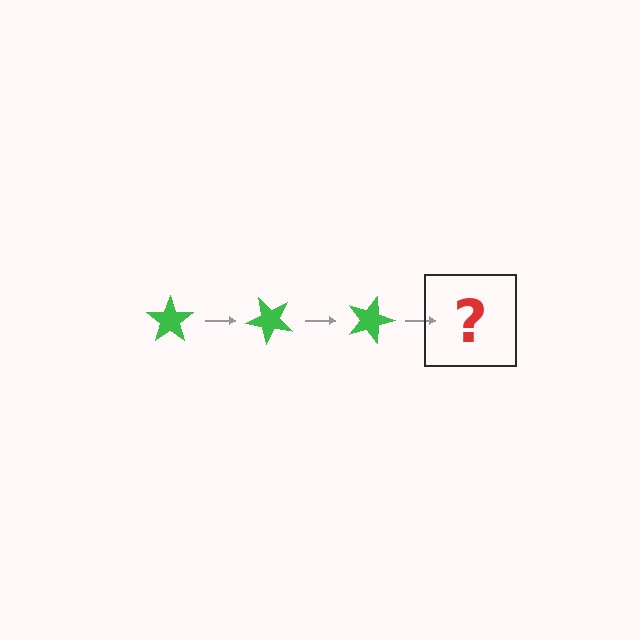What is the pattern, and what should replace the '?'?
The pattern is that the star rotates 45 degrees each step. The '?' should be a green star rotated 135 degrees.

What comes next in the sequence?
The next element should be a green star rotated 135 degrees.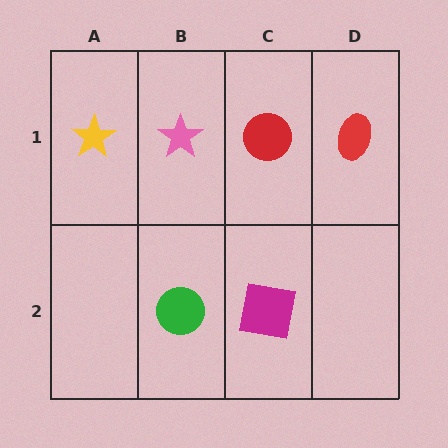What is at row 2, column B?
A green circle.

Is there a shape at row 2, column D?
No, that cell is empty.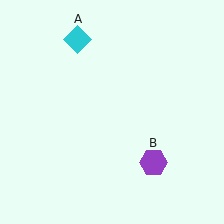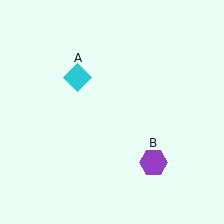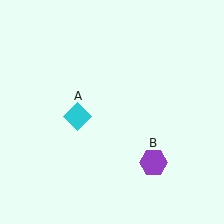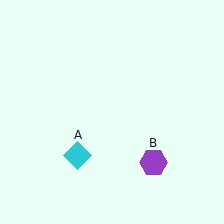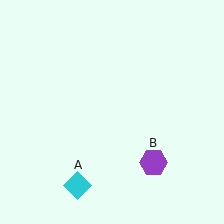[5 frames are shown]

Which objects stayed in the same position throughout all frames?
Purple hexagon (object B) remained stationary.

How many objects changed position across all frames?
1 object changed position: cyan diamond (object A).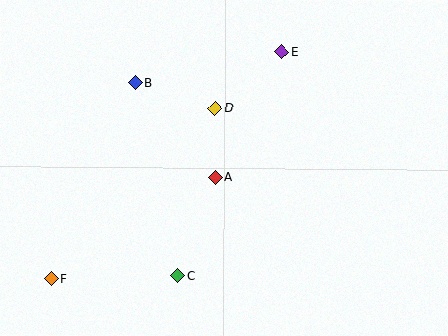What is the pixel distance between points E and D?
The distance between E and D is 87 pixels.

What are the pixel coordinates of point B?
Point B is at (135, 83).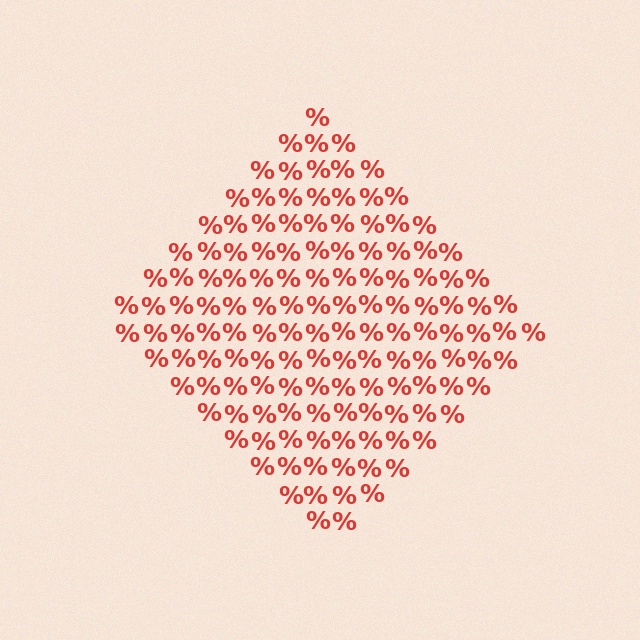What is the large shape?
The large shape is a diamond.